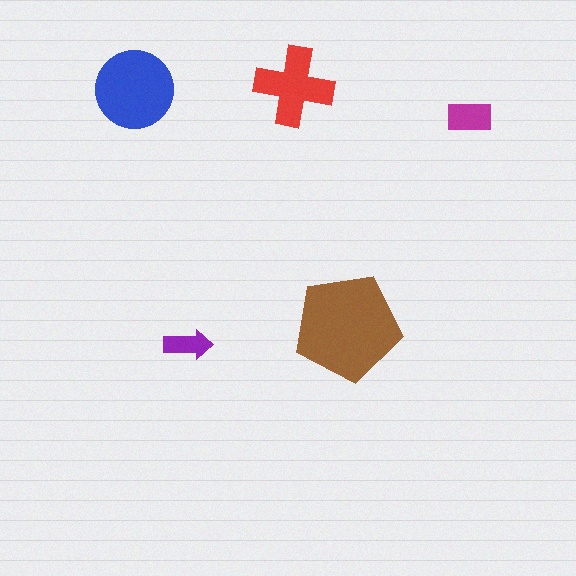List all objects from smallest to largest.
The purple arrow, the magenta rectangle, the red cross, the blue circle, the brown pentagon.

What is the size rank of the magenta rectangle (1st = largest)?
4th.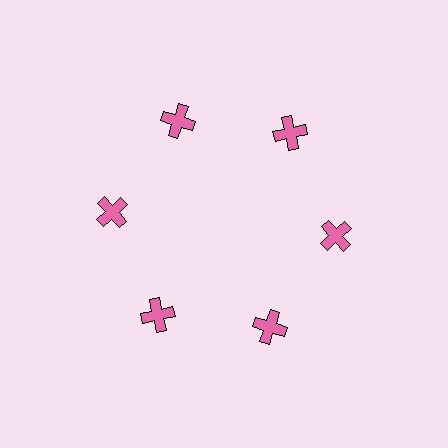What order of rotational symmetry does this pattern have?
This pattern has 6-fold rotational symmetry.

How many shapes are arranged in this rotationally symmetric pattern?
There are 6 shapes, arranged in 6 groups of 1.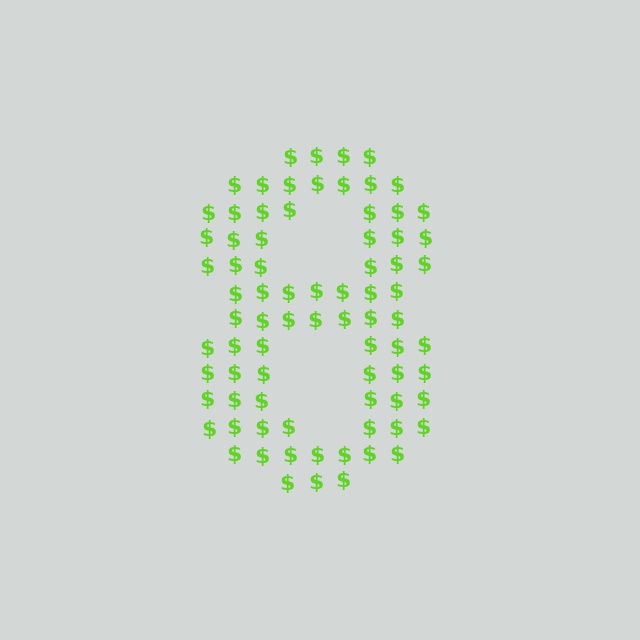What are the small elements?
The small elements are dollar signs.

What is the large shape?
The large shape is the digit 8.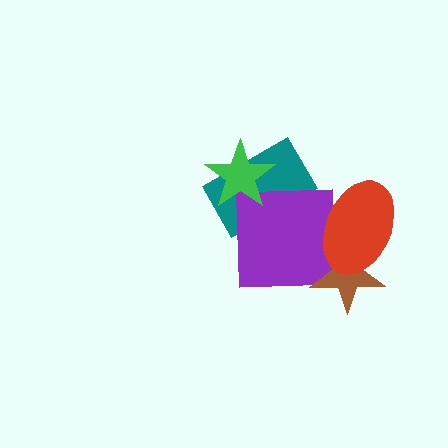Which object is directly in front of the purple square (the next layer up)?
The brown star is directly in front of the purple square.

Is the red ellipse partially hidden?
No, no other shape covers it.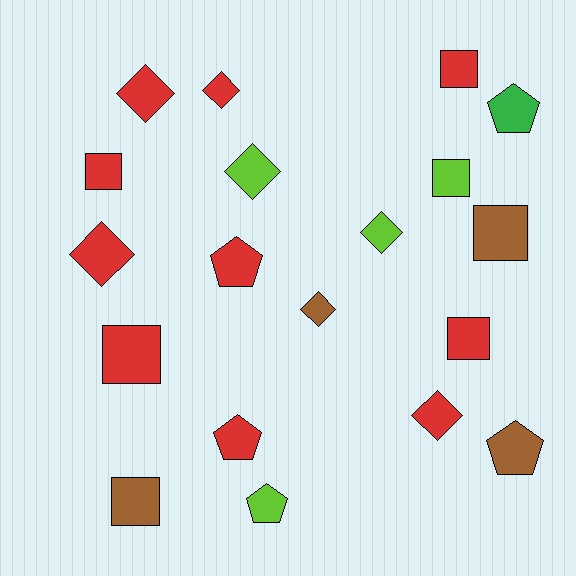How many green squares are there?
There are no green squares.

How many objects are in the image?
There are 19 objects.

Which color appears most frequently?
Red, with 10 objects.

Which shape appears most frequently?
Diamond, with 7 objects.